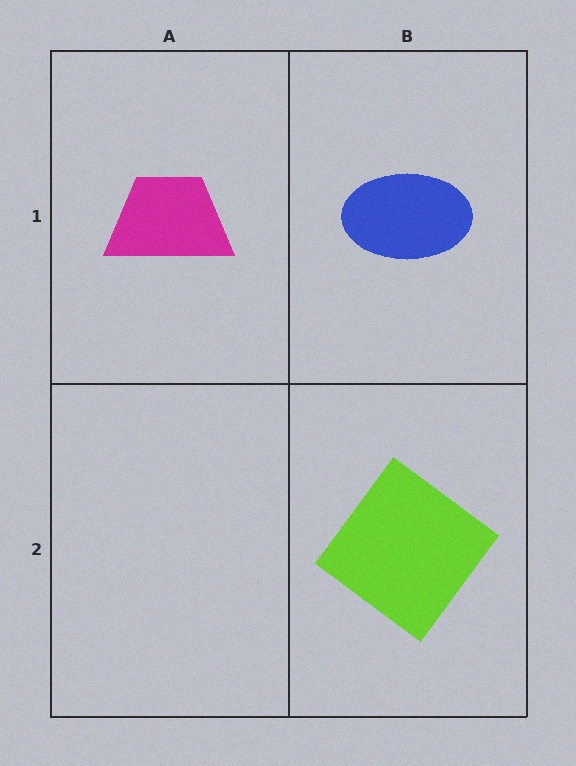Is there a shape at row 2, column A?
No, that cell is empty.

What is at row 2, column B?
A lime diamond.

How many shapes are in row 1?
2 shapes.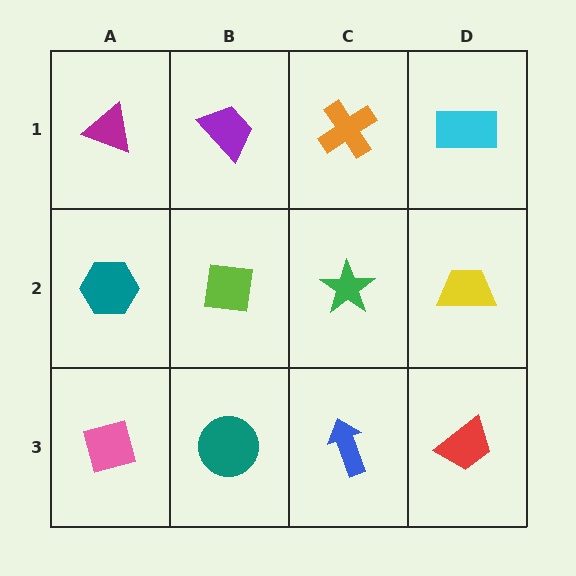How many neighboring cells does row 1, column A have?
2.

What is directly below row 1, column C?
A green star.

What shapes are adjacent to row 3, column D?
A yellow trapezoid (row 2, column D), a blue arrow (row 3, column C).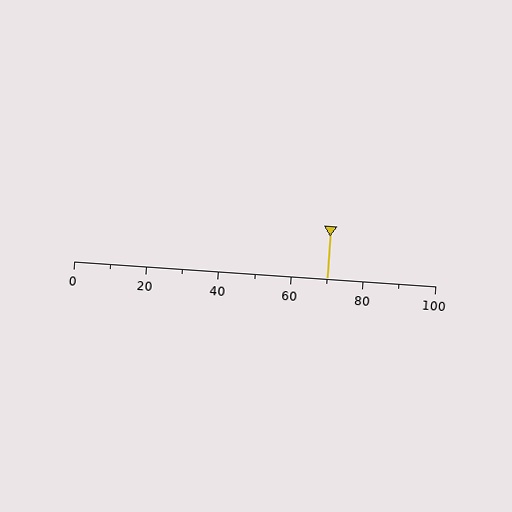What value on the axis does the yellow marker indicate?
The marker indicates approximately 70.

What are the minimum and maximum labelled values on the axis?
The axis runs from 0 to 100.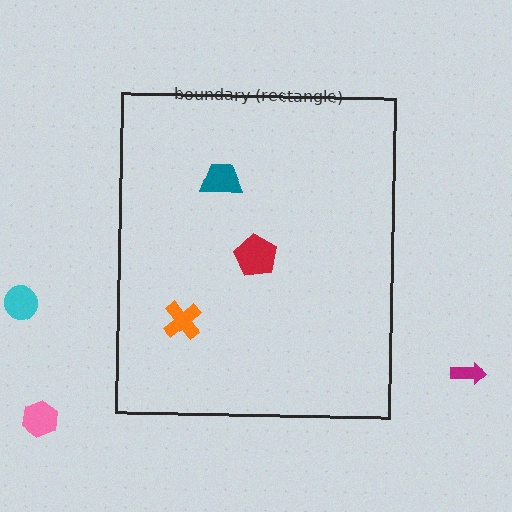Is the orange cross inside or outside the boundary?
Inside.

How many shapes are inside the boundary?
3 inside, 3 outside.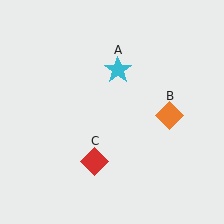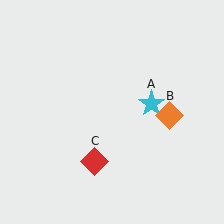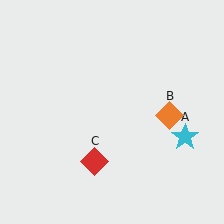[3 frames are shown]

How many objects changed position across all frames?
1 object changed position: cyan star (object A).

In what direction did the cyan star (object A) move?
The cyan star (object A) moved down and to the right.